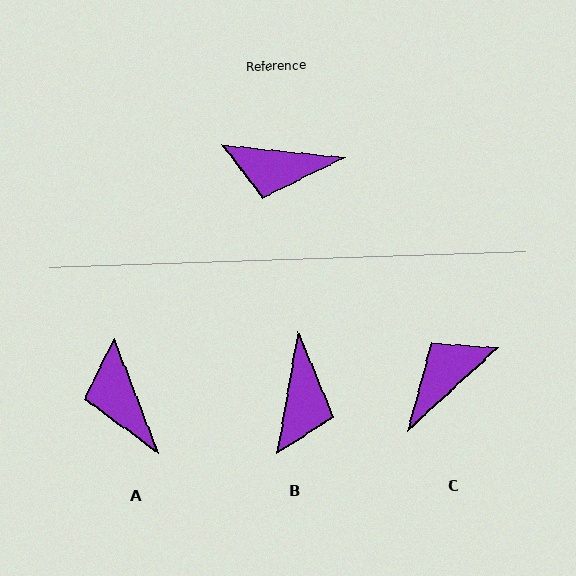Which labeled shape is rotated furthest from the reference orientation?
C, about 131 degrees away.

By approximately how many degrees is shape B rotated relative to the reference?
Approximately 86 degrees counter-clockwise.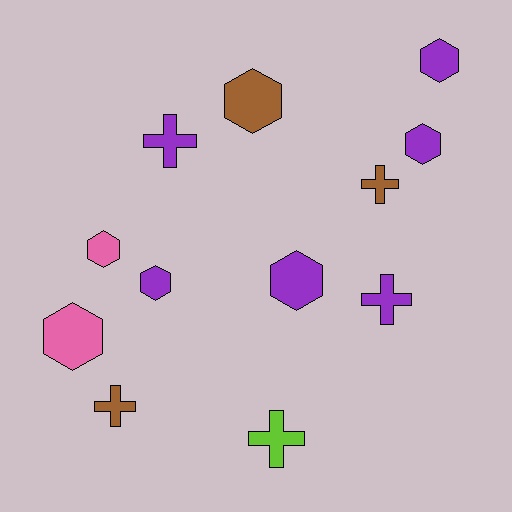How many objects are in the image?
There are 12 objects.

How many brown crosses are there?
There are 2 brown crosses.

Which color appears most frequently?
Purple, with 6 objects.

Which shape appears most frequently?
Hexagon, with 7 objects.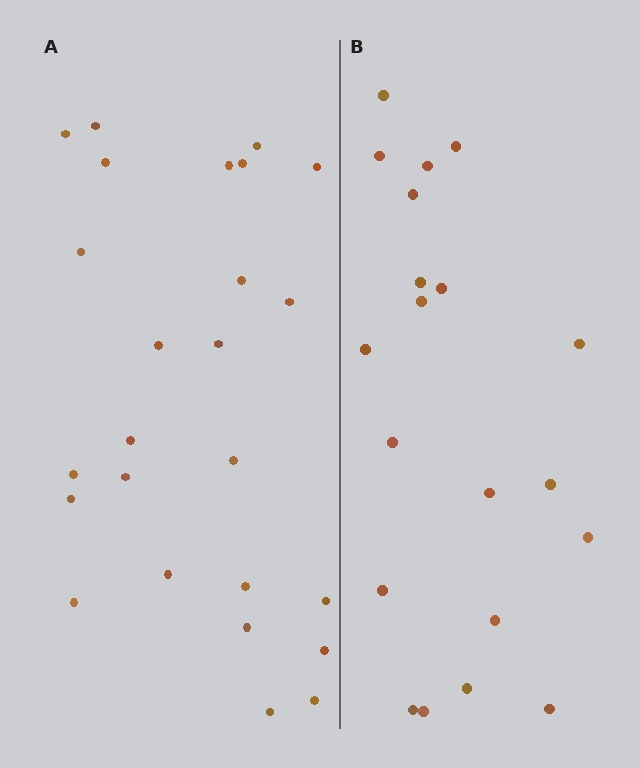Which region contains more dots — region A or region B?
Region A (the left region) has more dots.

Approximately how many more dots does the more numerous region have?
Region A has about 5 more dots than region B.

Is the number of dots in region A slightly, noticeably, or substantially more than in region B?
Region A has noticeably more, but not dramatically so. The ratio is roughly 1.2 to 1.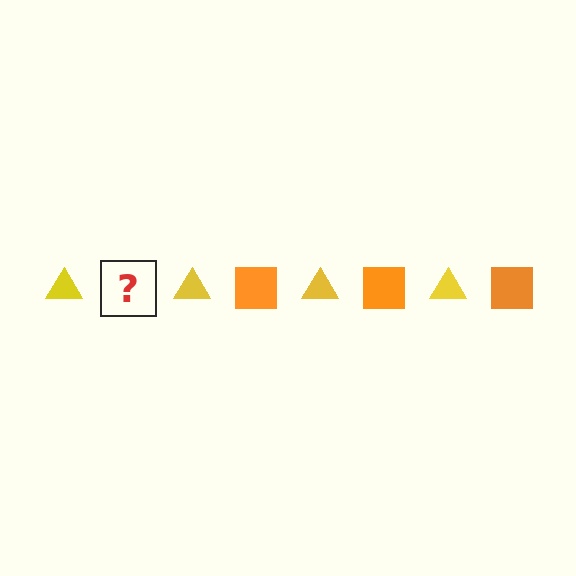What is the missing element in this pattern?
The missing element is an orange square.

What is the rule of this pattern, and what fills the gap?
The rule is that the pattern alternates between yellow triangle and orange square. The gap should be filled with an orange square.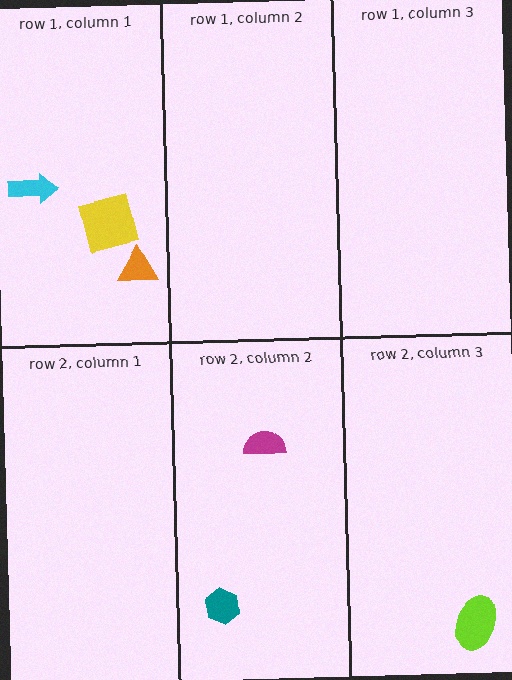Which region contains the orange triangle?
The row 1, column 1 region.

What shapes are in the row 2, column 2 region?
The teal hexagon, the magenta semicircle.